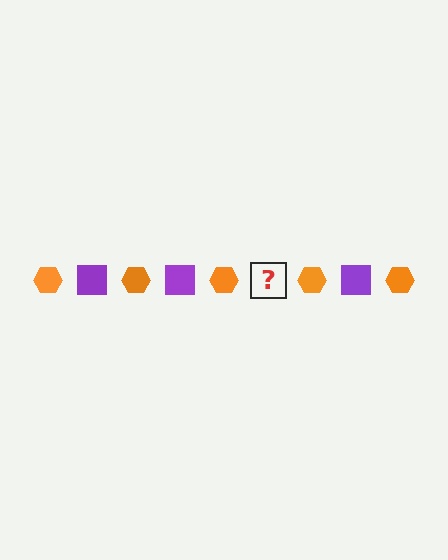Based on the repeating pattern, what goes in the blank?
The blank should be a purple square.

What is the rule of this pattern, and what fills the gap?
The rule is that the pattern alternates between orange hexagon and purple square. The gap should be filled with a purple square.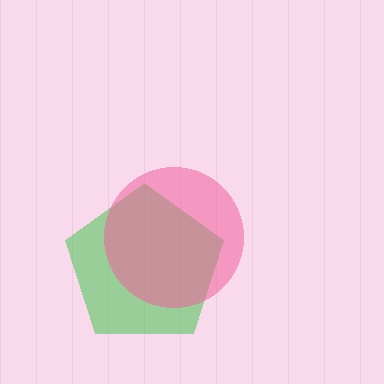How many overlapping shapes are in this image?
There are 2 overlapping shapes in the image.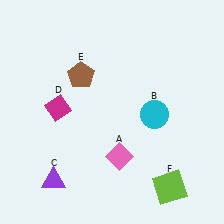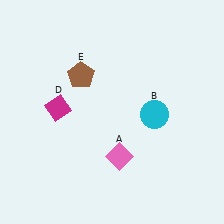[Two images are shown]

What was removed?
The lime square (F), the purple triangle (C) were removed in Image 2.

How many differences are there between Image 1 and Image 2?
There are 2 differences between the two images.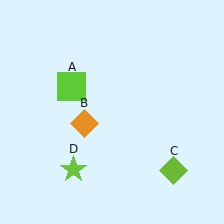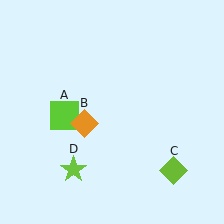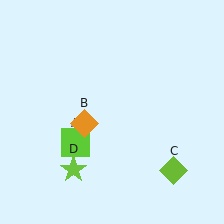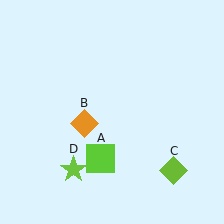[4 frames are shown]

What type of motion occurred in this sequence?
The lime square (object A) rotated counterclockwise around the center of the scene.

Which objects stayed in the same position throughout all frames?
Orange diamond (object B) and lime diamond (object C) and lime star (object D) remained stationary.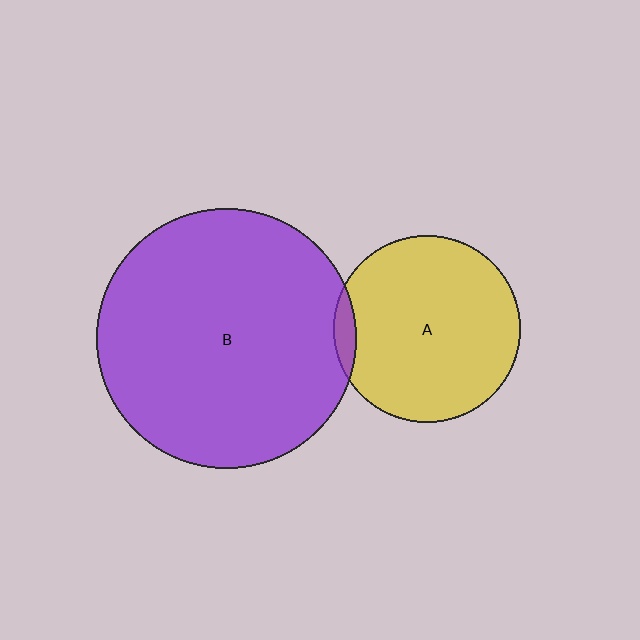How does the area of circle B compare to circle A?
Approximately 1.9 times.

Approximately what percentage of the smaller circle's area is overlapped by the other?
Approximately 5%.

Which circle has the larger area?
Circle B (purple).